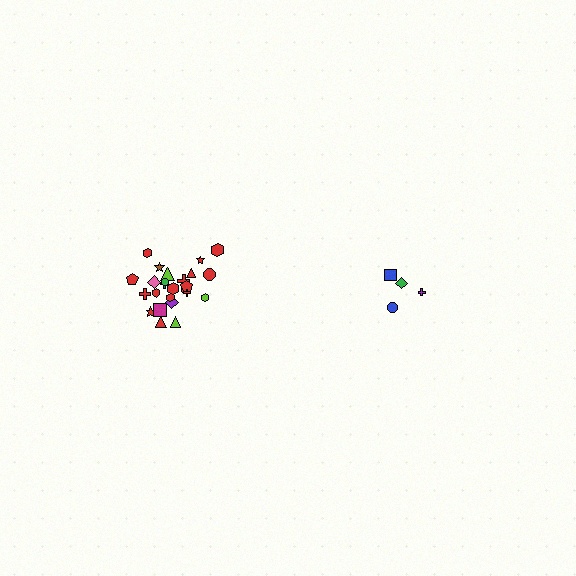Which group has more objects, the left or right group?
The left group.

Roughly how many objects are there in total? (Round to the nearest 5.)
Roughly 30 objects in total.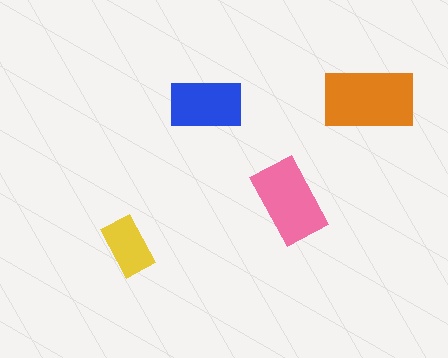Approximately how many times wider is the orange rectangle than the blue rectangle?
About 1.5 times wider.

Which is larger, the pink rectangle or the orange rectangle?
The orange one.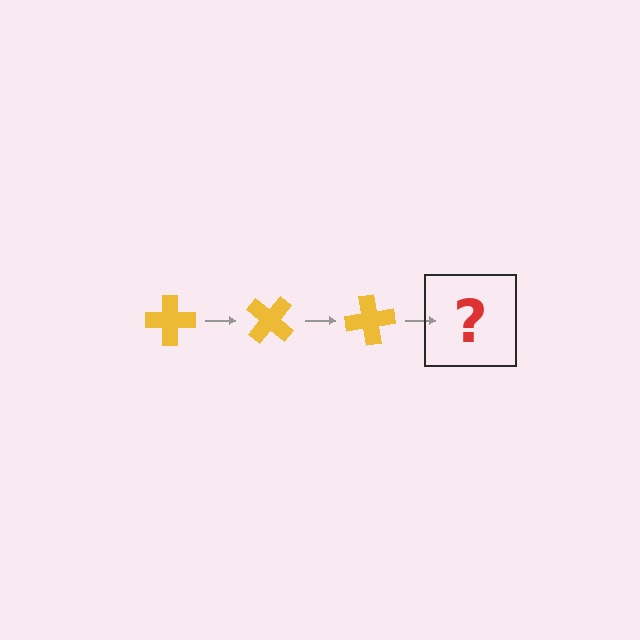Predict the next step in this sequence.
The next step is a yellow cross rotated 120 degrees.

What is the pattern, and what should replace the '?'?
The pattern is that the cross rotates 40 degrees each step. The '?' should be a yellow cross rotated 120 degrees.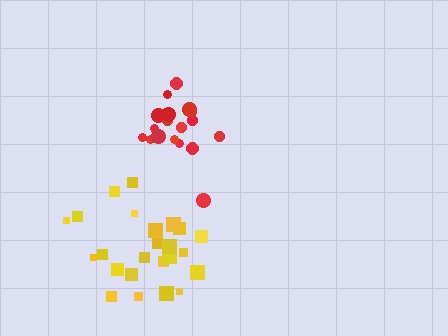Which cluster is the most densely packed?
Red.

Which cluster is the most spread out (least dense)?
Yellow.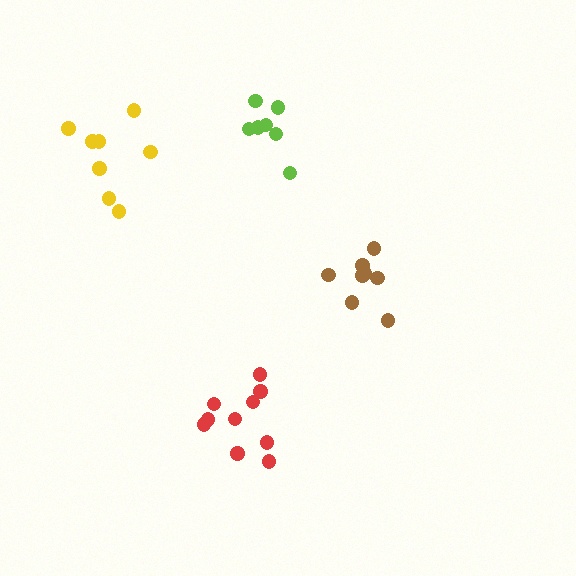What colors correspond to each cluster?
The clusters are colored: brown, red, lime, yellow.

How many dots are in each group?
Group 1: 8 dots, Group 2: 10 dots, Group 3: 7 dots, Group 4: 8 dots (33 total).